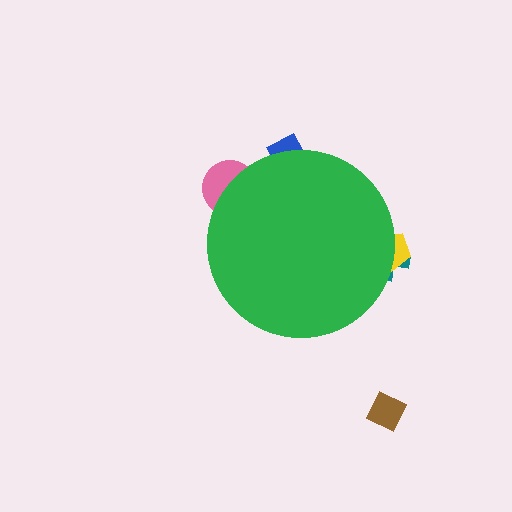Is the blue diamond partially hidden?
Yes, the blue diamond is partially hidden behind the green circle.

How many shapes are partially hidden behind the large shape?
4 shapes are partially hidden.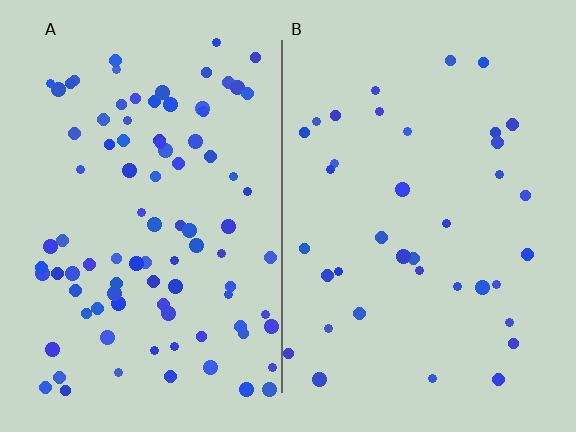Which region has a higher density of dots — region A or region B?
A (the left).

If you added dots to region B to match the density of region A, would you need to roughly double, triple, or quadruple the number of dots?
Approximately double.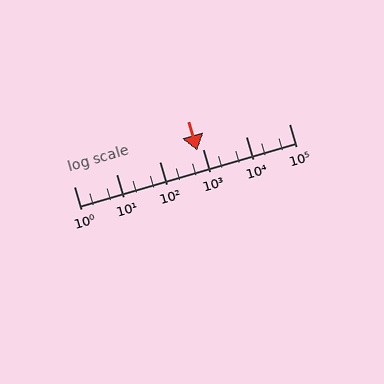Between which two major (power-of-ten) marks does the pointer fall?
The pointer is between 100 and 1000.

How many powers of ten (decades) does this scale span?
The scale spans 5 decades, from 1 to 100000.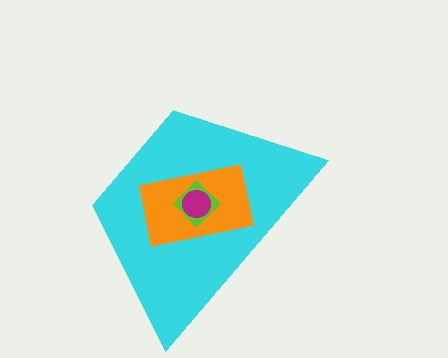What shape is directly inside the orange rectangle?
The lime diamond.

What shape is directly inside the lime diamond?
The magenta circle.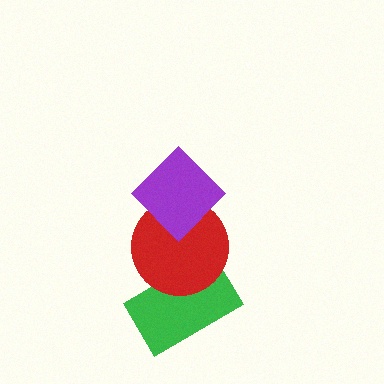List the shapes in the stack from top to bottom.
From top to bottom: the purple diamond, the red circle, the green rectangle.